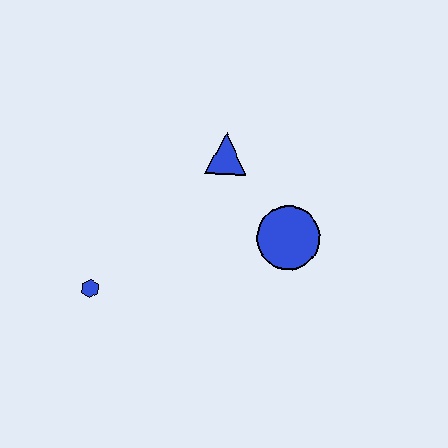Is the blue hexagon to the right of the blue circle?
No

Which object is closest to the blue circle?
The blue triangle is closest to the blue circle.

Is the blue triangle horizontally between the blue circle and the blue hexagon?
Yes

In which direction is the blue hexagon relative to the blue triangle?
The blue hexagon is below the blue triangle.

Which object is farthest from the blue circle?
The blue hexagon is farthest from the blue circle.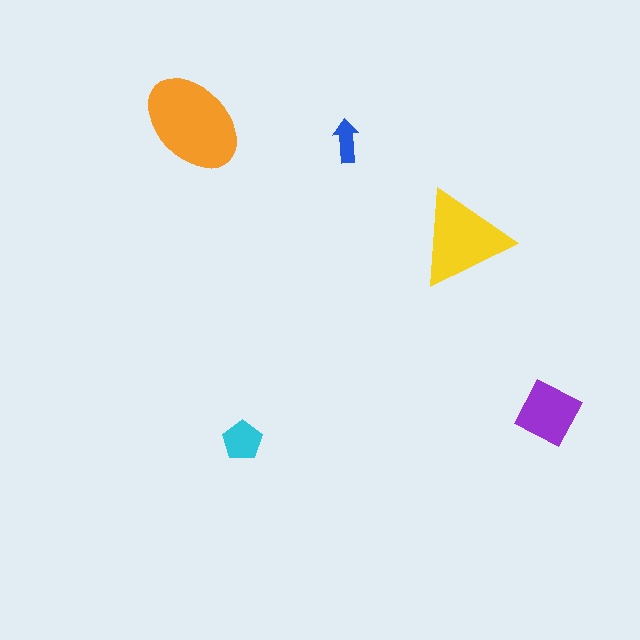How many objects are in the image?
There are 5 objects in the image.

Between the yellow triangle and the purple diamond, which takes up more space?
The yellow triangle.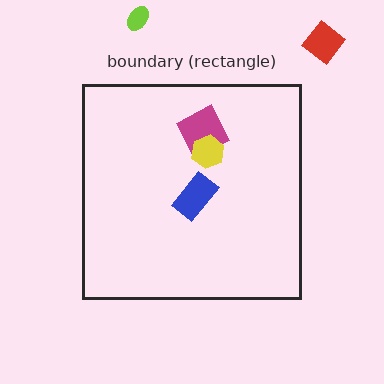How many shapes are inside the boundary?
3 inside, 2 outside.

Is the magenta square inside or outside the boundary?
Inside.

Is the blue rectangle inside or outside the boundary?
Inside.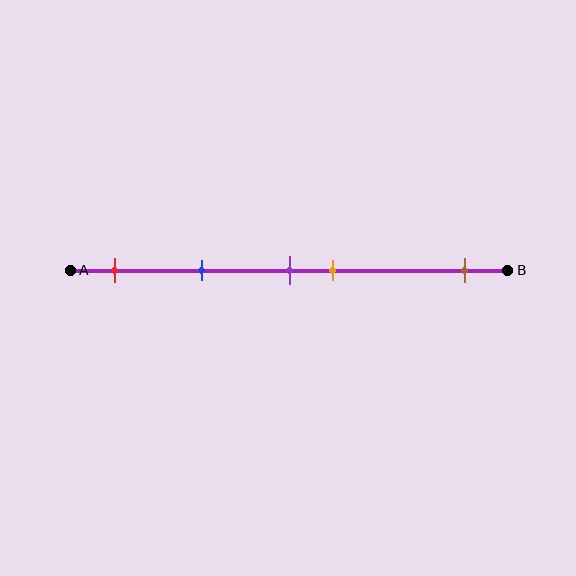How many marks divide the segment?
There are 5 marks dividing the segment.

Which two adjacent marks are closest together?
The purple and orange marks are the closest adjacent pair.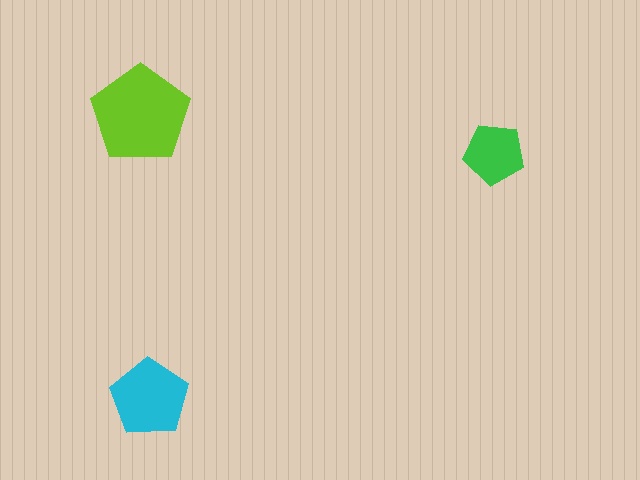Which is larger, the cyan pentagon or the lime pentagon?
The lime one.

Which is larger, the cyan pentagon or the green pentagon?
The cyan one.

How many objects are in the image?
There are 3 objects in the image.